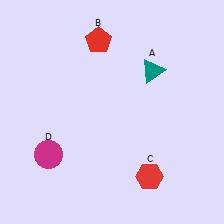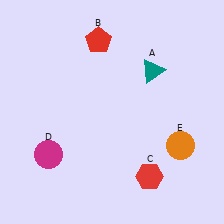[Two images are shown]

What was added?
An orange circle (E) was added in Image 2.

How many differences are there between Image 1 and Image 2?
There is 1 difference between the two images.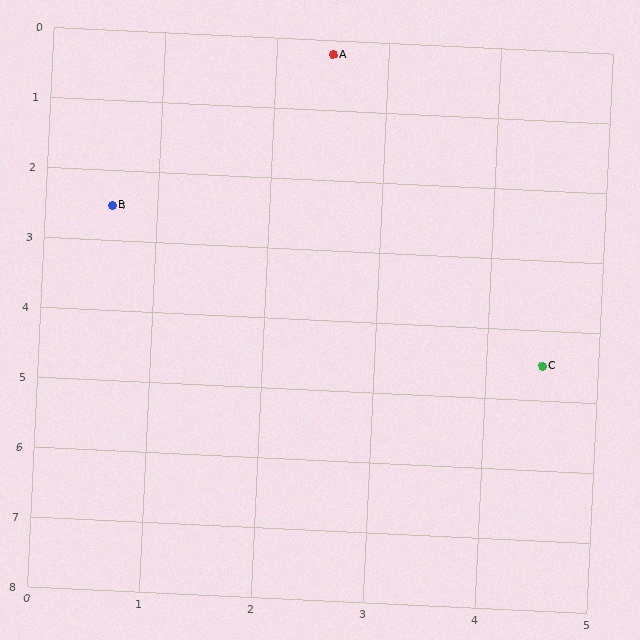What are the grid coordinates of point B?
Point B is at approximately (0.6, 2.5).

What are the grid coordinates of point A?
Point A is at approximately (2.5, 0.2).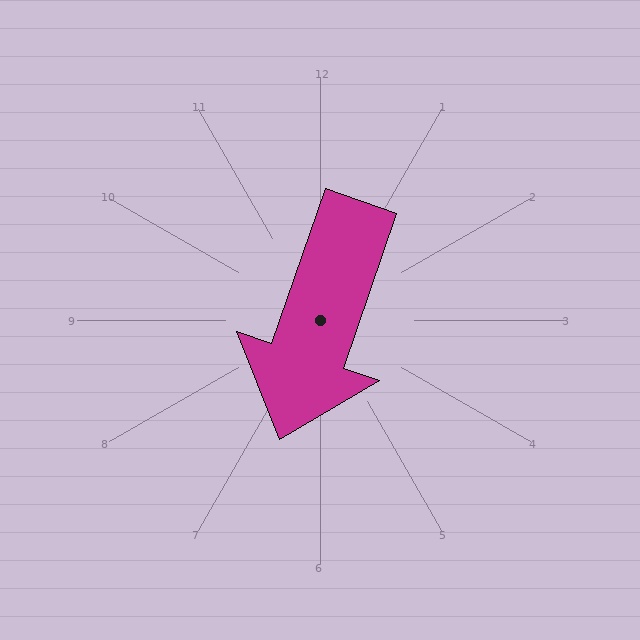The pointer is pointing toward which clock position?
Roughly 7 o'clock.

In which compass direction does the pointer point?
South.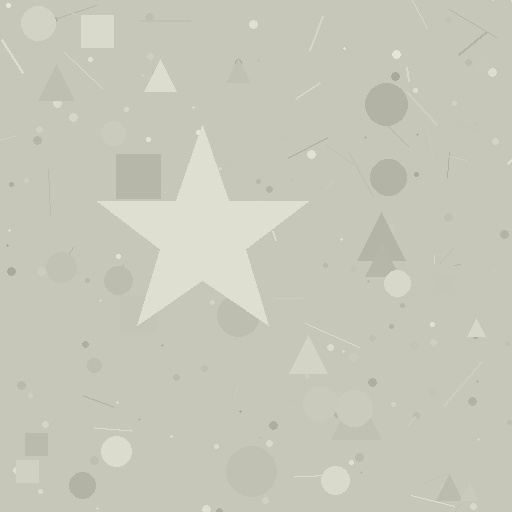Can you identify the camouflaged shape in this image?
The camouflaged shape is a star.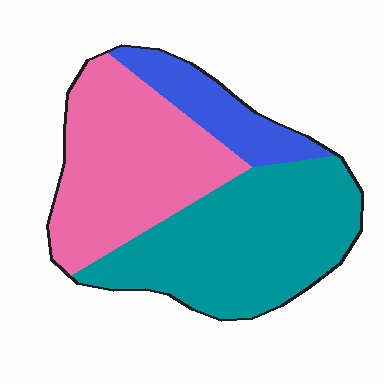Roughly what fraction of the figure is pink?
Pink covers 40% of the figure.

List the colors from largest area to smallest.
From largest to smallest: teal, pink, blue.